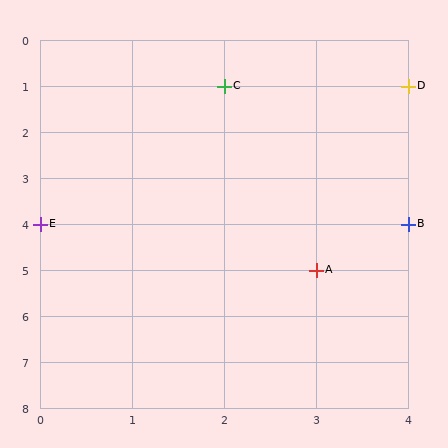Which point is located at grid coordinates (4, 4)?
Point B is at (4, 4).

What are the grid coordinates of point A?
Point A is at grid coordinates (3, 5).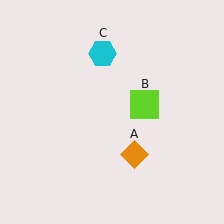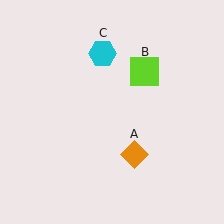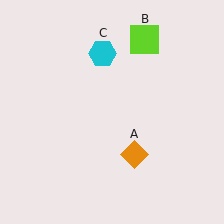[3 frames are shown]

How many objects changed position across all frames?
1 object changed position: lime square (object B).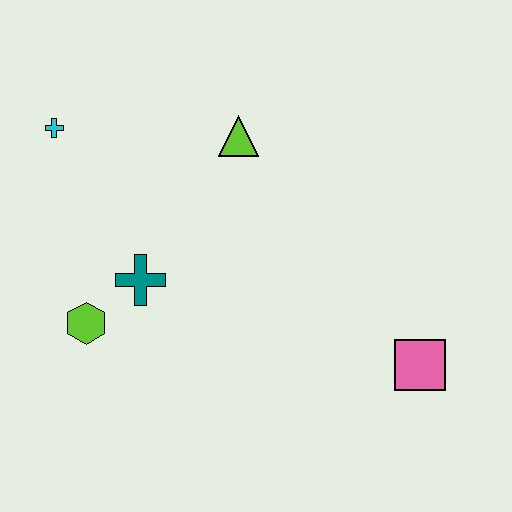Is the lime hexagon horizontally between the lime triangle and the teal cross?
No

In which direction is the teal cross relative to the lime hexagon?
The teal cross is to the right of the lime hexagon.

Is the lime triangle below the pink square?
No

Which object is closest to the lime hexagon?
The teal cross is closest to the lime hexagon.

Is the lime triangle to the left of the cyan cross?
No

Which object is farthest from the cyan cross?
The pink square is farthest from the cyan cross.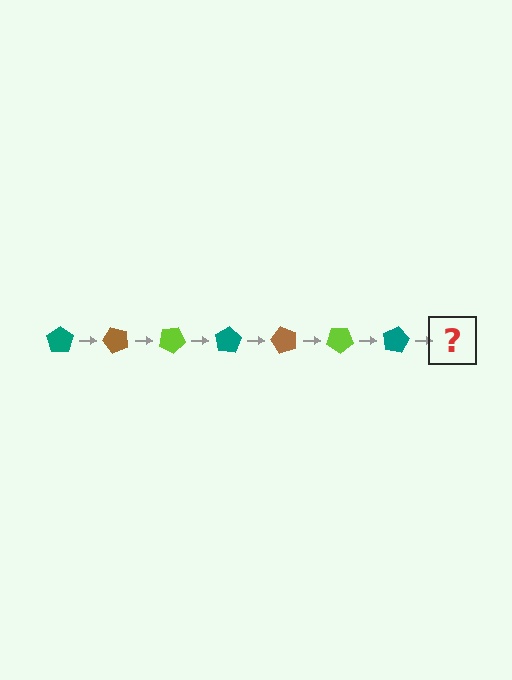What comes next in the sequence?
The next element should be a brown pentagon, rotated 350 degrees from the start.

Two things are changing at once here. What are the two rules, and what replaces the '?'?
The two rules are that it rotates 50 degrees each step and the color cycles through teal, brown, and lime. The '?' should be a brown pentagon, rotated 350 degrees from the start.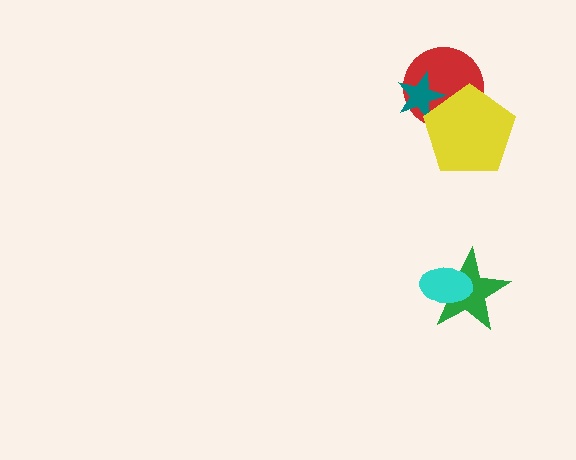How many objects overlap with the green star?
1 object overlaps with the green star.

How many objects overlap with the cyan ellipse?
1 object overlaps with the cyan ellipse.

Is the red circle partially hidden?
Yes, it is partially covered by another shape.